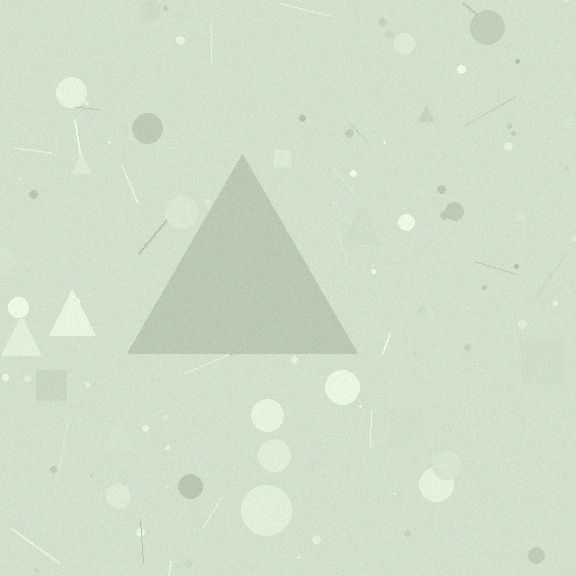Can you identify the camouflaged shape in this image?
The camouflaged shape is a triangle.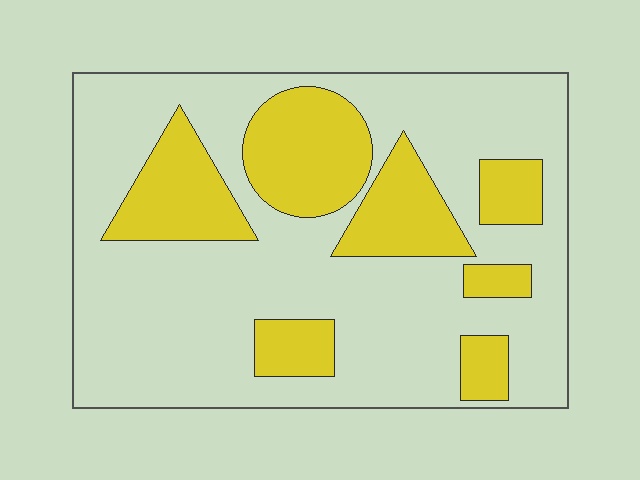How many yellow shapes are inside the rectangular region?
7.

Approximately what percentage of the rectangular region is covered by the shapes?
Approximately 30%.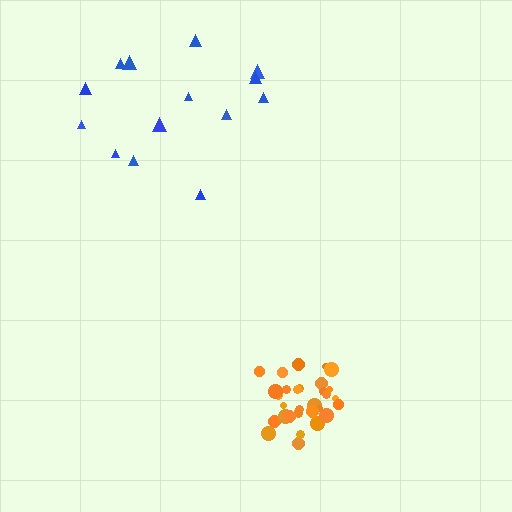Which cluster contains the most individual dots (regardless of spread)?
Orange (34).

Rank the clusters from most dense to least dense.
orange, blue.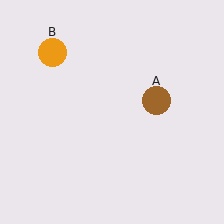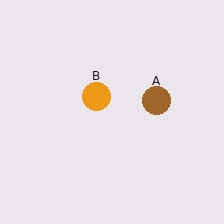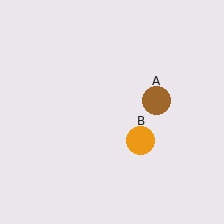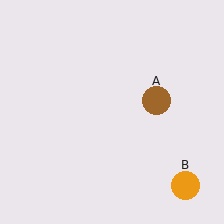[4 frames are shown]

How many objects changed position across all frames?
1 object changed position: orange circle (object B).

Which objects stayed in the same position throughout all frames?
Brown circle (object A) remained stationary.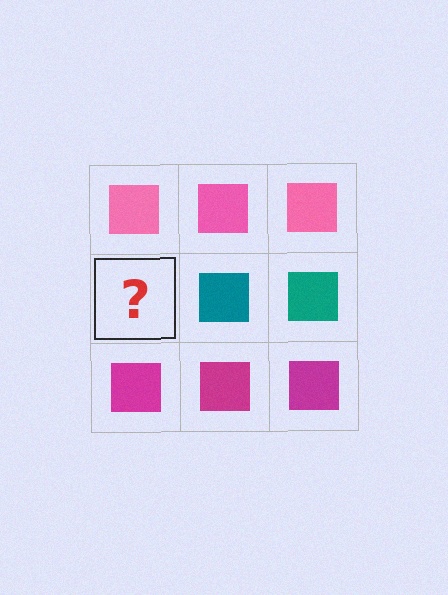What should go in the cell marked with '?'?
The missing cell should contain a teal square.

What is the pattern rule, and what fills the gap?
The rule is that each row has a consistent color. The gap should be filled with a teal square.